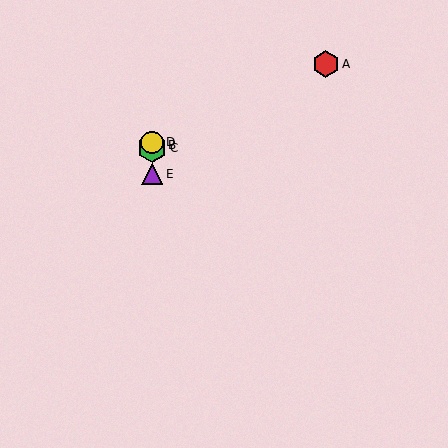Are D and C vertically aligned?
Yes, both are at x≈152.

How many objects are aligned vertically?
4 objects (B, C, D, E) are aligned vertically.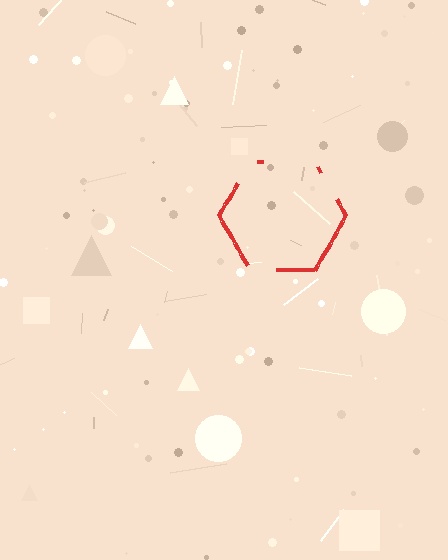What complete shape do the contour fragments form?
The contour fragments form a hexagon.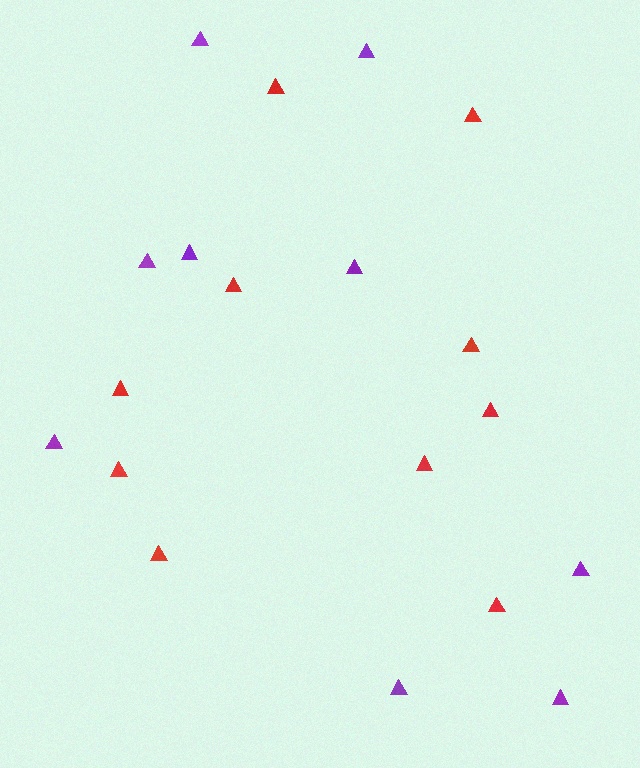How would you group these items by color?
There are 2 groups: one group of red triangles (10) and one group of purple triangles (9).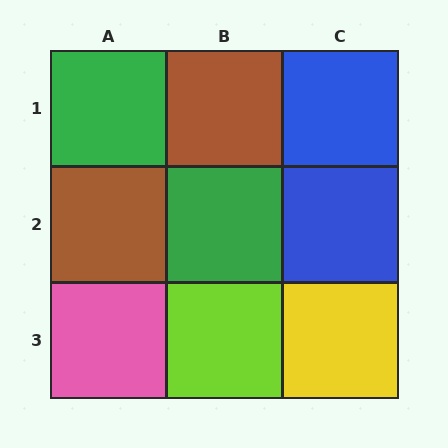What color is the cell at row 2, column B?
Green.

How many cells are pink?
1 cell is pink.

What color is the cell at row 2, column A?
Brown.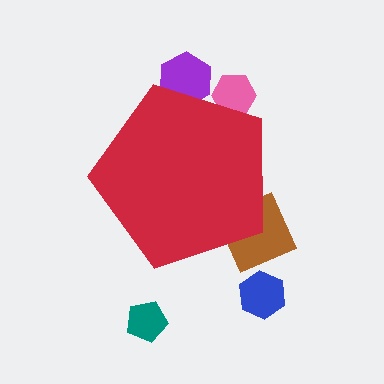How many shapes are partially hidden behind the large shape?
3 shapes are partially hidden.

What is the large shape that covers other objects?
A red pentagon.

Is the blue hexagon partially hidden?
No, the blue hexagon is fully visible.